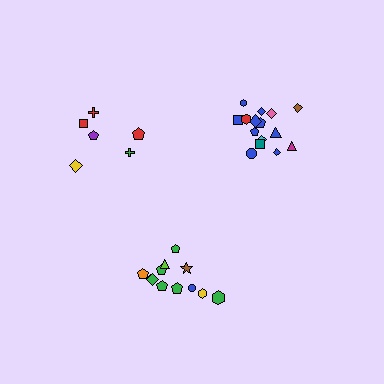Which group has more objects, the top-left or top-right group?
The top-right group.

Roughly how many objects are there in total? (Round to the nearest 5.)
Roughly 35 objects in total.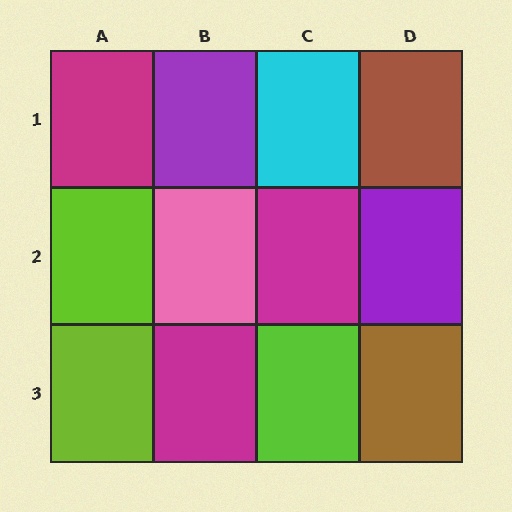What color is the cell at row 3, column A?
Lime.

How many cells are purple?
2 cells are purple.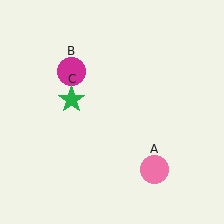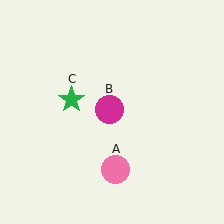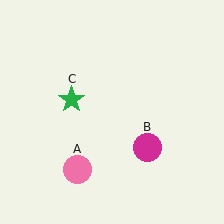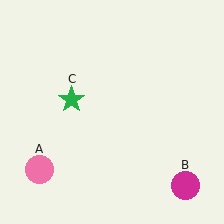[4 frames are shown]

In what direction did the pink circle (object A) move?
The pink circle (object A) moved left.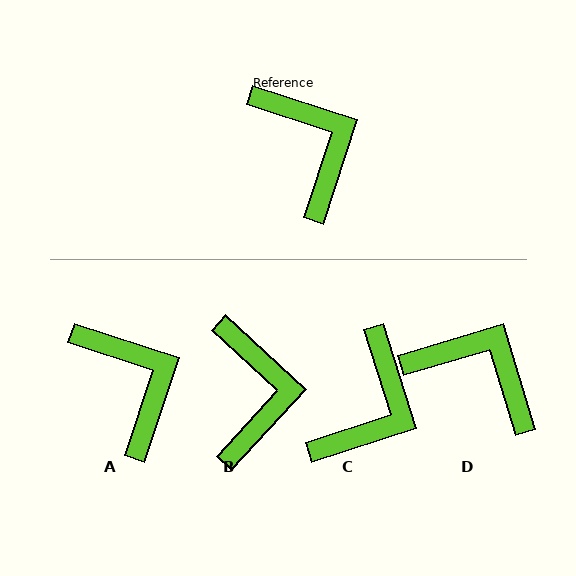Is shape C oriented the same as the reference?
No, it is off by about 54 degrees.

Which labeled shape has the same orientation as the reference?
A.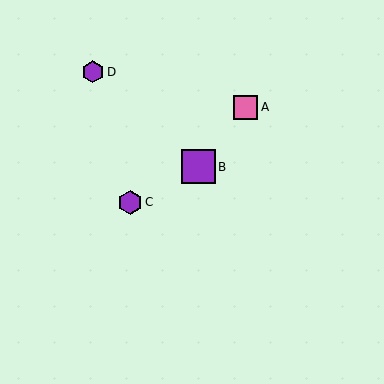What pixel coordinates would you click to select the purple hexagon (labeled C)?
Click at (130, 202) to select the purple hexagon C.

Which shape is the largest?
The purple square (labeled B) is the largest.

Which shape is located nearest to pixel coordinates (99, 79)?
The purple hexagon (labeled D) at (93, 72) is nearest to that location.